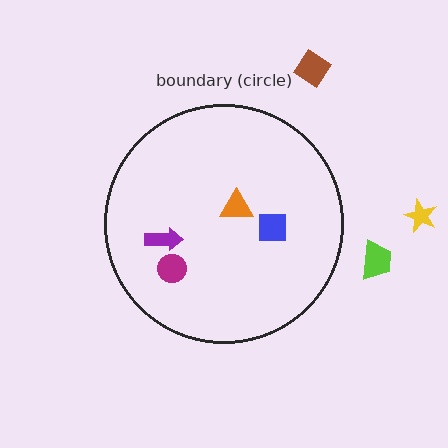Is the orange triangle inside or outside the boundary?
Inside.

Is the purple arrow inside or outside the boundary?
Inside.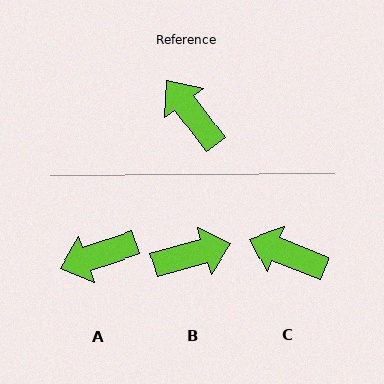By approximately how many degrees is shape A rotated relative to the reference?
Approximately 72 degrees counter-clockwise.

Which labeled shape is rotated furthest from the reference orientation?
B, about 111 degrees away.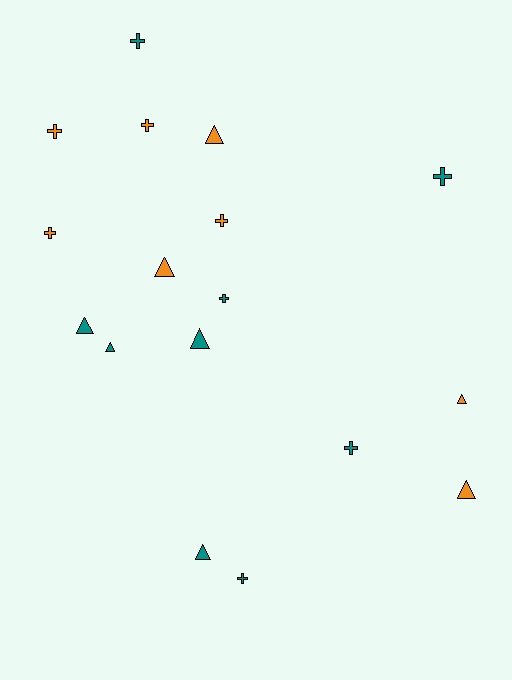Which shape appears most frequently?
Cross, with 9 objects.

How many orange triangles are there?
There are 4 orange triangles.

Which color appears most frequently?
Teal, with 9 objects.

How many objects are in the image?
There are 17 objects.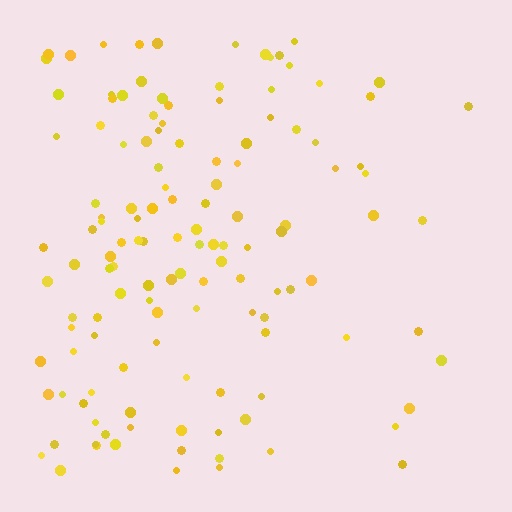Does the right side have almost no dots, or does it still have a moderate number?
Still a moderate number, just noticeably fewer than the left.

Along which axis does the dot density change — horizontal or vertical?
Horizontal.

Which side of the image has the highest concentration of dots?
The left.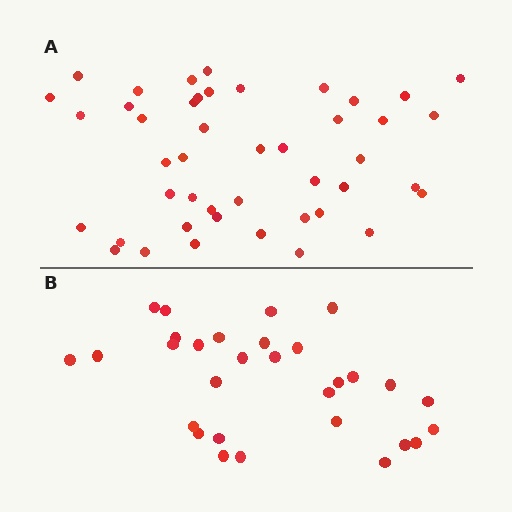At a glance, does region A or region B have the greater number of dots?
Region A (the top region) has more dots.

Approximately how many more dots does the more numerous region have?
Region A has approximately 15 more dots than region B.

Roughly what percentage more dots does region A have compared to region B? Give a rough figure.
About 50% more.